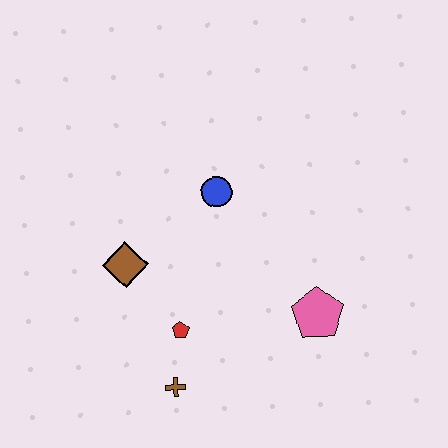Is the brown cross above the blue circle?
No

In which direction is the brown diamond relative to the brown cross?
The brown diamond is above the brown cross.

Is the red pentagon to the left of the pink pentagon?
Yes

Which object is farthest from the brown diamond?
The pink pentagon is farthest from the brown diamond.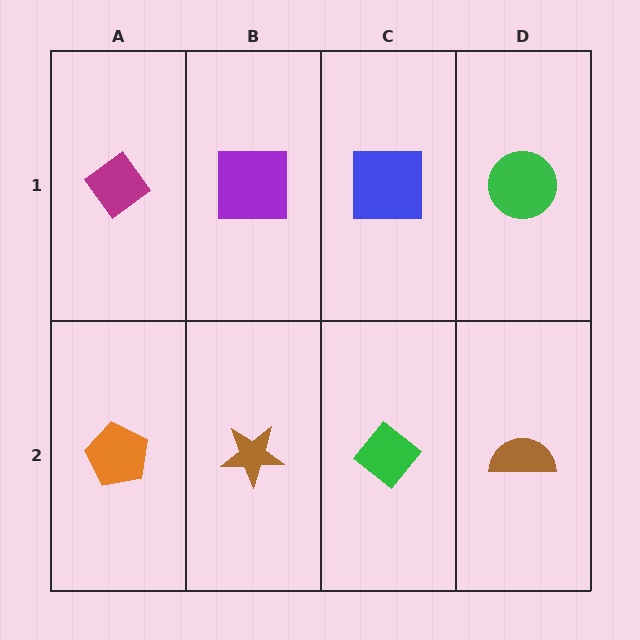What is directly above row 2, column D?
A green circle.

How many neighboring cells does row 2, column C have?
3.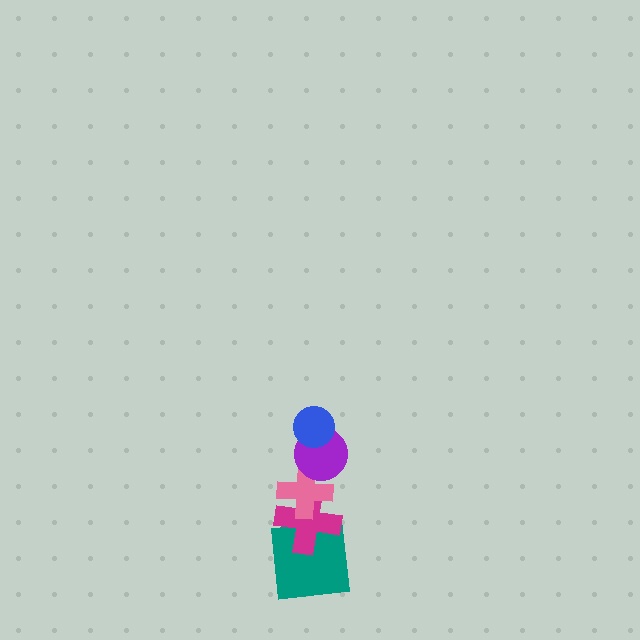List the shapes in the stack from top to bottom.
From top to bottom: the blue circle, the purple circle, the pink cross, the magenta cross, the teal square.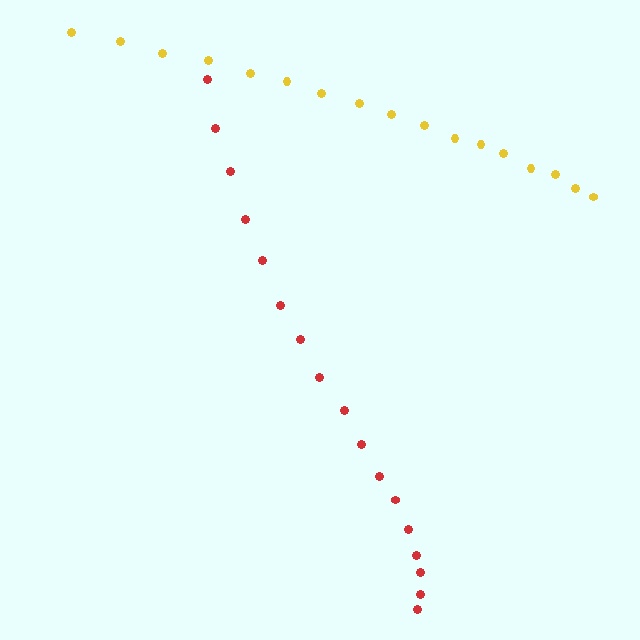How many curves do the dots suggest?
There are 2 distinct paths.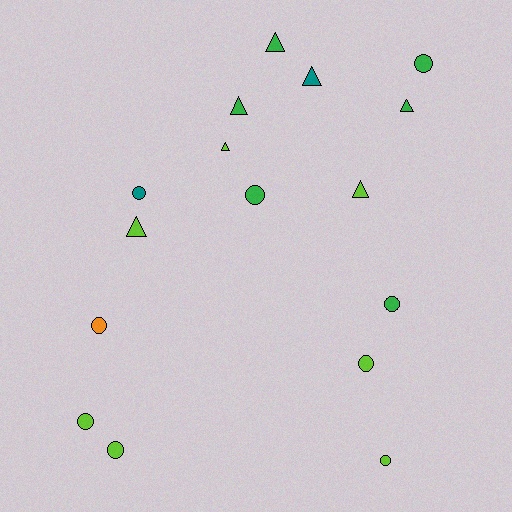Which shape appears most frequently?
Circle, with 9 objects.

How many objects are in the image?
There are 16 objects.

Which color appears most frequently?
Lime, with 7 objects.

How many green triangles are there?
There are 3 green triangles.